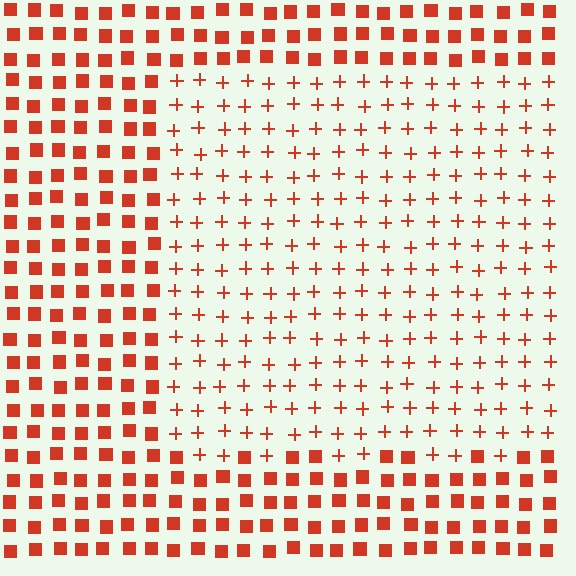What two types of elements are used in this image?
The image uses plus signs inside the rectangle region and squares outside it.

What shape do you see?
I see a rectangle.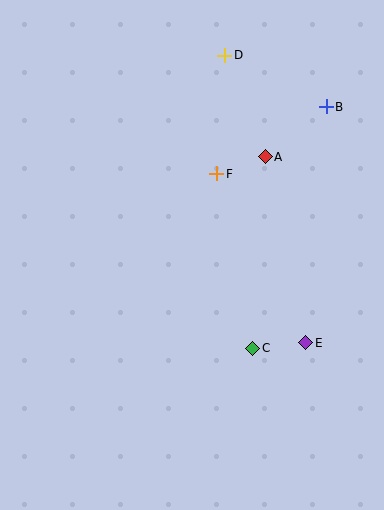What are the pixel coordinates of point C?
Point C is at (253, 348).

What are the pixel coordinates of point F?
Point F is at (217, 174).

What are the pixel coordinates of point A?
Point A is at (265, 157).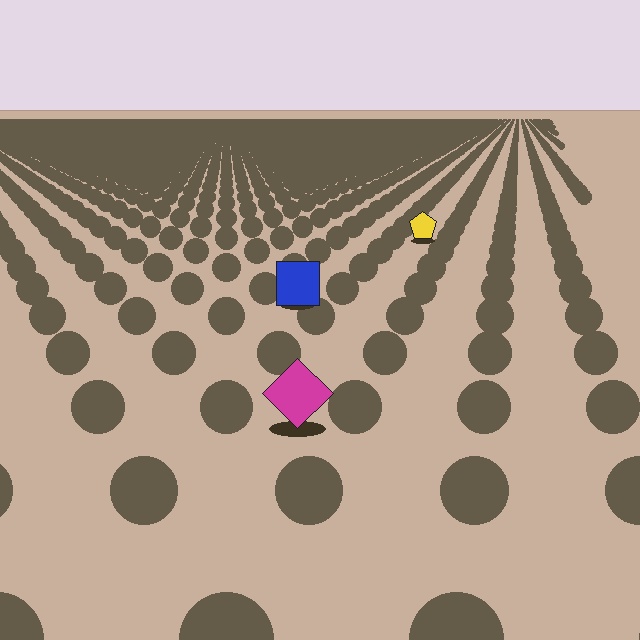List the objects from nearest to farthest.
From nearest to farthest: the magenta diamond, the blue square, the yellow pentagon.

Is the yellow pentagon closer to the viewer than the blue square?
No. The blue square is closer — you can tell from the texture gradient: the ground texture is coarser near it.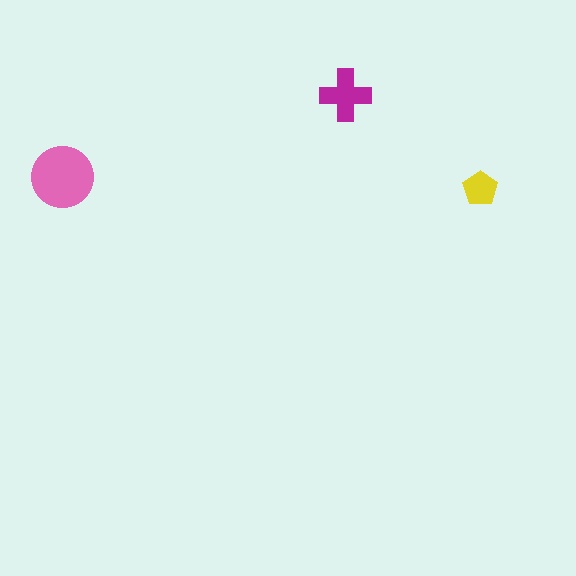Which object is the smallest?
The yellow pentagon.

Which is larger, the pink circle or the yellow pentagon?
The pink circle.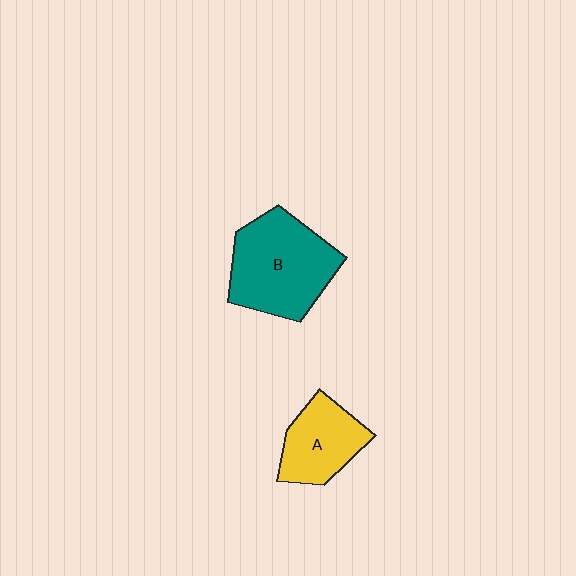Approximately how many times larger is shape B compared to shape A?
Approximately 1.6 times.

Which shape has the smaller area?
Shape A (yellow).